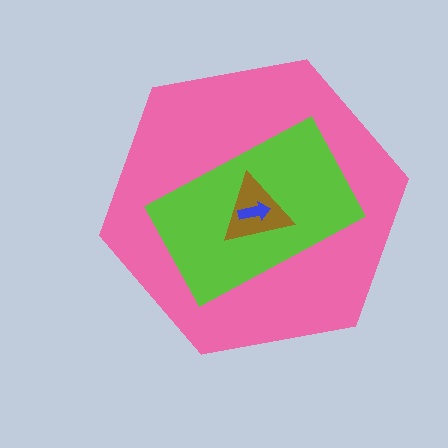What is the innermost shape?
The blue arrow.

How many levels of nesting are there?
4.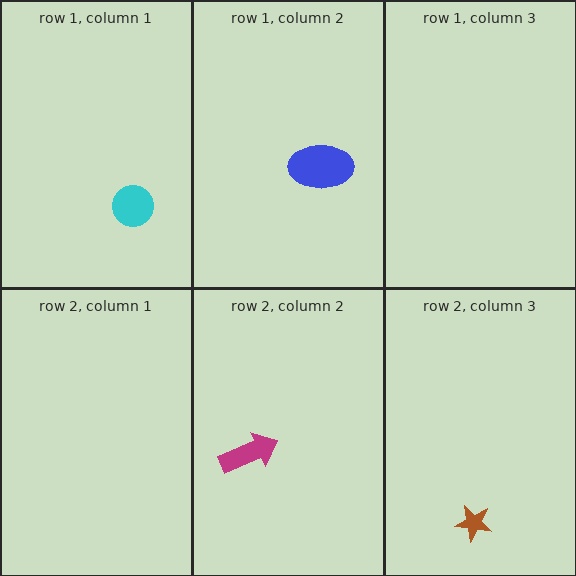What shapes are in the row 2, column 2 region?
The magenta arrow.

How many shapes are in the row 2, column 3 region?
1.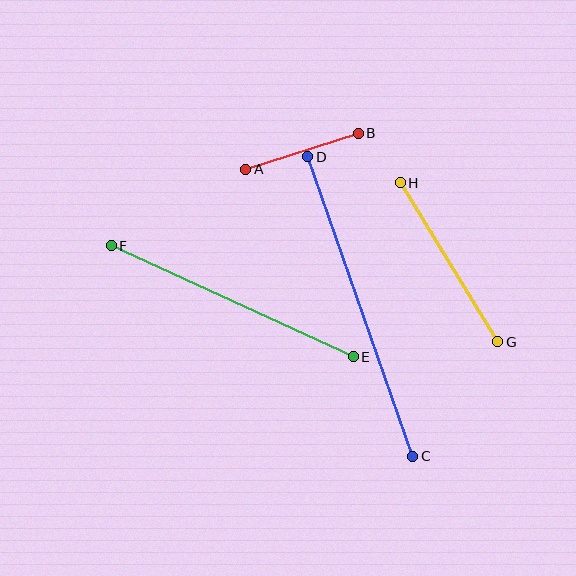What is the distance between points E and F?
The distance is approximately 266 pixels.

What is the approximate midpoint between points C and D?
The midpoint is at approximately (360, 306) pixels.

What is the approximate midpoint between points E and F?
The midpoint is at approximately (232, 301) pixels.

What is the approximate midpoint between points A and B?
The midpoint is at approximately (302, 151) pixels.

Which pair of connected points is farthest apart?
Points C and D are farthest apart.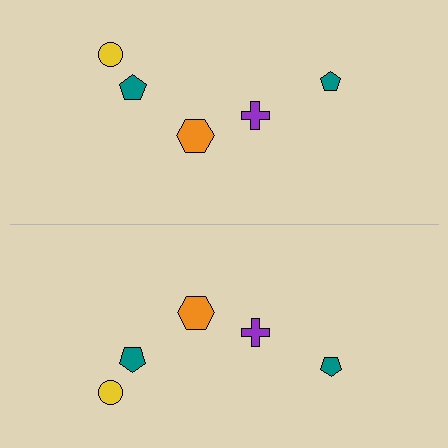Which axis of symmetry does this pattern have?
The pattern has a horizontal axis of symmetry running through the center of the image.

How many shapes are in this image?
There are 10 shapes in this image.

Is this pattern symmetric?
Yes, this pattern has bilateral (reflection) symmetry.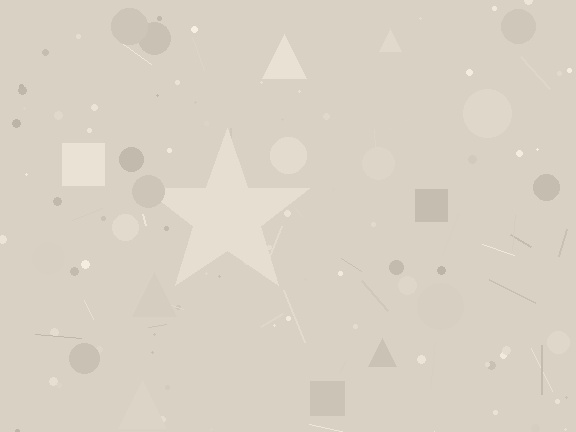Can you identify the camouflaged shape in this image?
The camouflaged shape is a star.